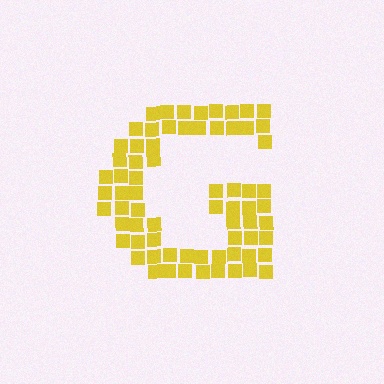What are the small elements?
The small elements are squares.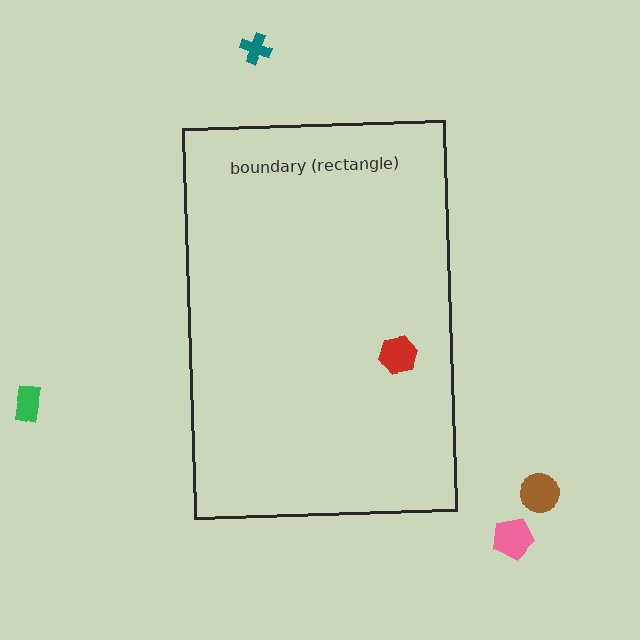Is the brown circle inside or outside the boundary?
Outside.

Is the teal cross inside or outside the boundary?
Outside.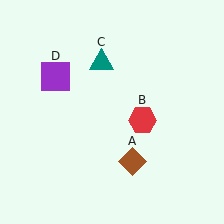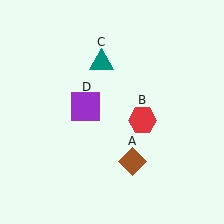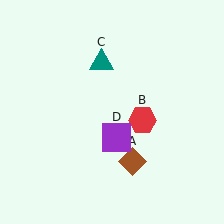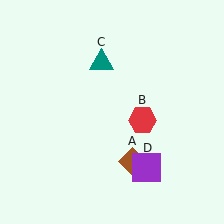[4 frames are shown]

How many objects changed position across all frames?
1 object changed position: purple square (object D).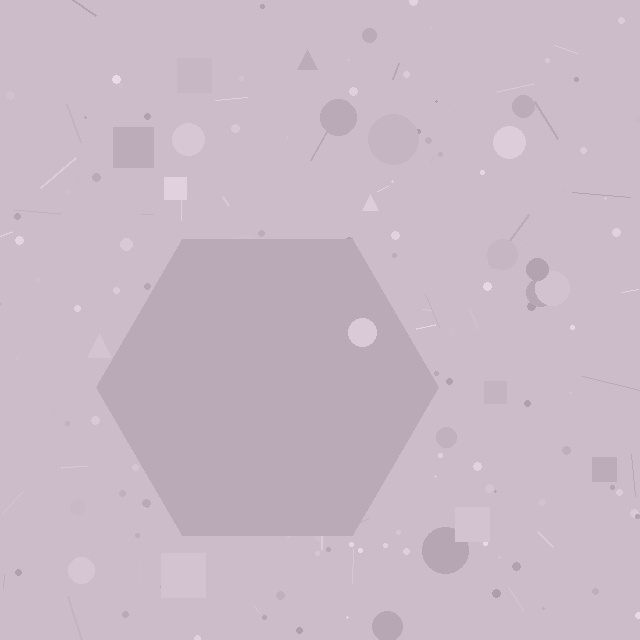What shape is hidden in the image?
A hexagon is hidden in the image.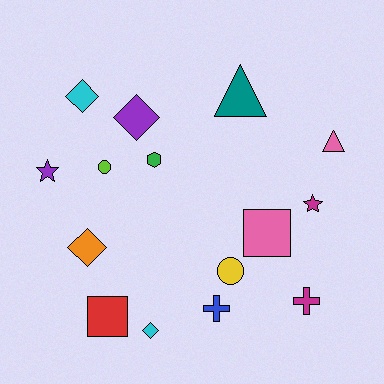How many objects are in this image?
There are 15 objects.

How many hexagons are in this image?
There is 1 hexagon.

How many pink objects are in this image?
There are 2 pink objects.